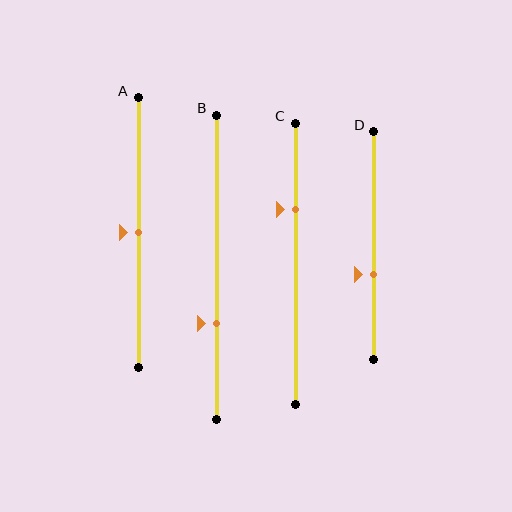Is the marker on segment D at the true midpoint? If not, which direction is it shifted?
No, the marker on segment D is shifted downward by about 13% of the segment length.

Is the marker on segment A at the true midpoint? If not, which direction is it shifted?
Yes, the marker on segment A is at the true midpoint.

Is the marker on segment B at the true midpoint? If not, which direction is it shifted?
No, the marker on segment B is shifted downward by about 18% of the segment length.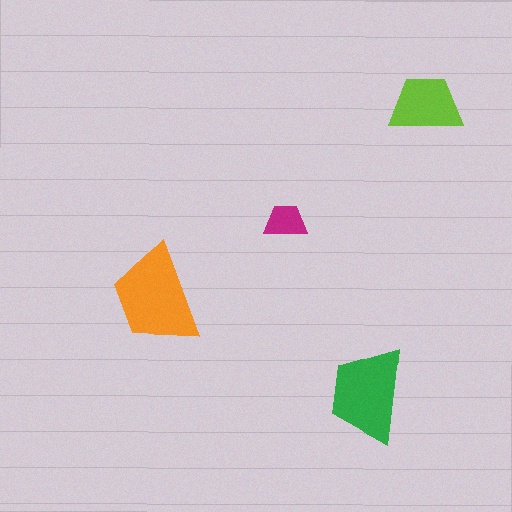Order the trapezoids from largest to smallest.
the orange one, the green one, the lime one, the magenta one.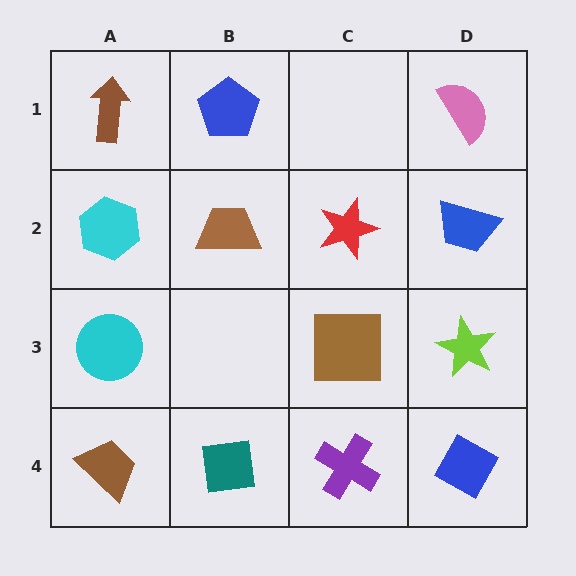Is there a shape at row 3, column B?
No, that cell is empty.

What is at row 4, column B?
A teal square.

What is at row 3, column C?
A brown square.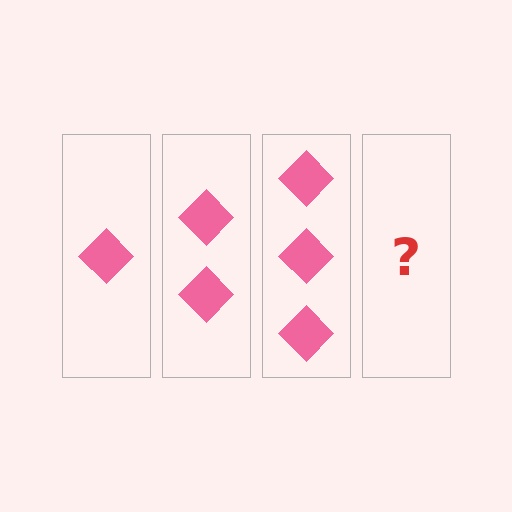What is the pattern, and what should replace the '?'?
The pattern is that each step adds one more diamond. The '?' should be 4 diamonds.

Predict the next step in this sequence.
The next step is 4 diamonds.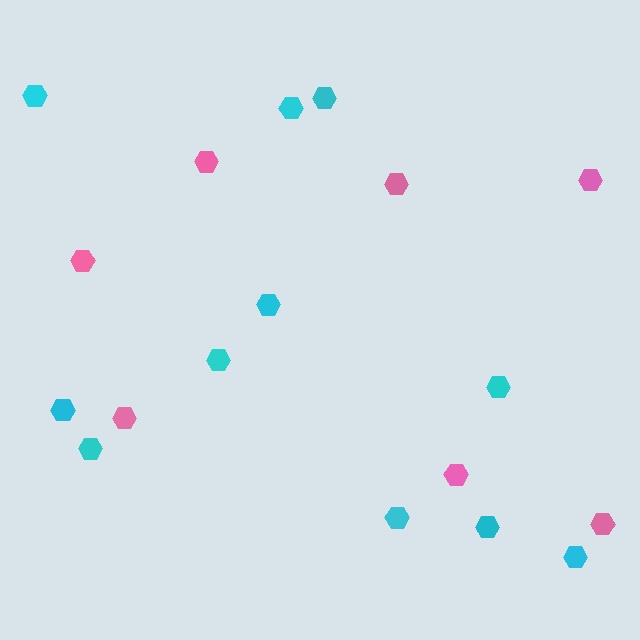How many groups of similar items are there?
There are 2 groups: one group of cyan hexagons (11) and one group of pink hexagons (7).